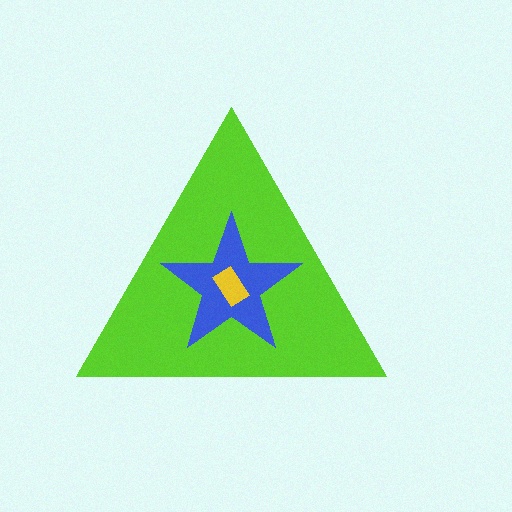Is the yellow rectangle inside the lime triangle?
Yes.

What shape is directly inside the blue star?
The yellow rectangle.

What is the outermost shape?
The lime triangle.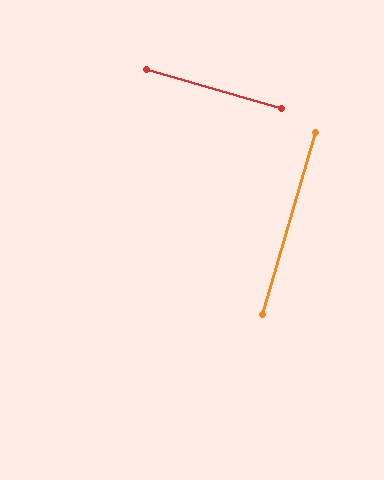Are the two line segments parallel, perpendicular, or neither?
Perpendicular — they meet at approximately 90°.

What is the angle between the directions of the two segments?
Approximately 90 degrees.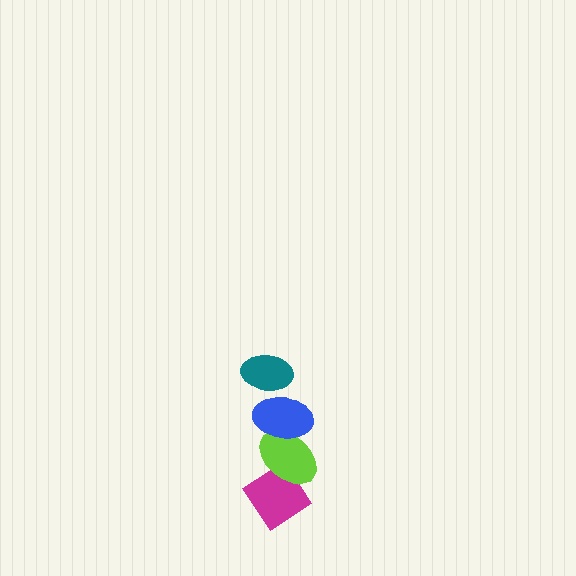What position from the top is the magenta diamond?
The magenta diamond is 4th from the top.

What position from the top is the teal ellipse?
The teal ellipse is 1st from the top.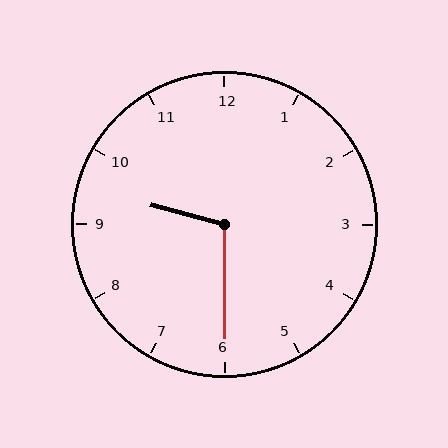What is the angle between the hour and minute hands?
Approximately 105 degrees.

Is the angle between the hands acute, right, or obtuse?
It is obtuse.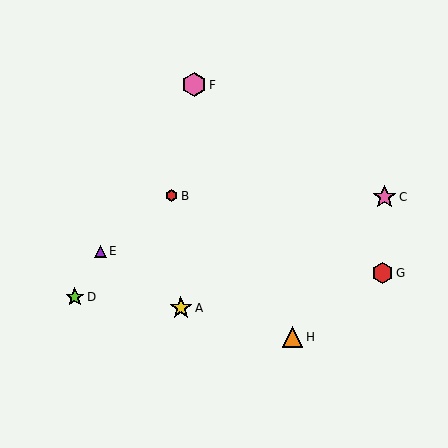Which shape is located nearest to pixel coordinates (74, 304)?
The lime star (labeled D) at (75, 297) is nearest to that location.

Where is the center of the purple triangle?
The center of the purple triangle is at (100, 251).